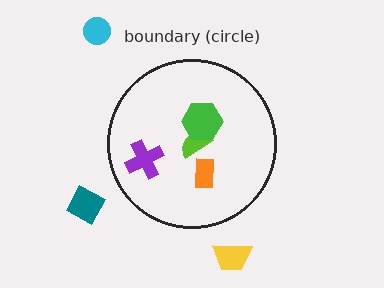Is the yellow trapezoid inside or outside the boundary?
Outside.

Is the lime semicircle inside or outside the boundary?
Inside.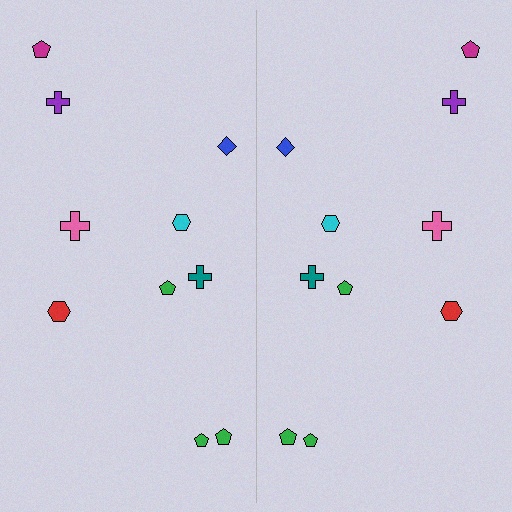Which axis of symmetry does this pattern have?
The pattern has a vertical axis of symmetry running through the center of the image.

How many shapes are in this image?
There are 20 shapes in this image.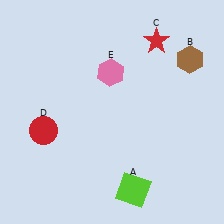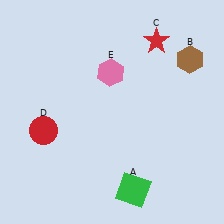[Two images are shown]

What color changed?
The square (A) changed from lime in Image 1 to green in Image 2.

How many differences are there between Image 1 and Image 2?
There is 1 difference between the two images.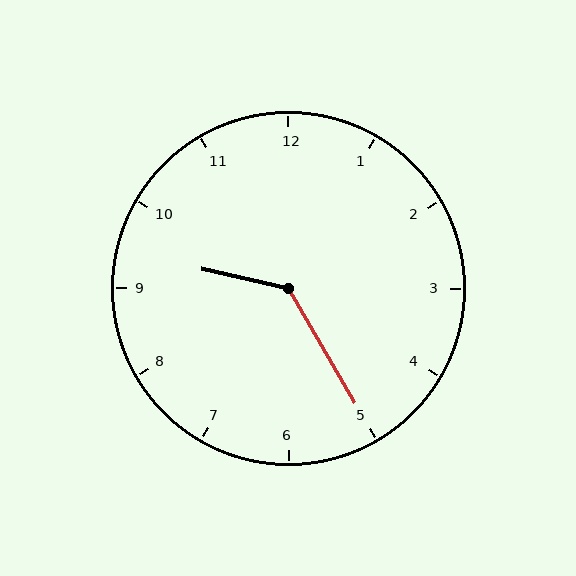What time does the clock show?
9:25.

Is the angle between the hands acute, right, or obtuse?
It is obtuse.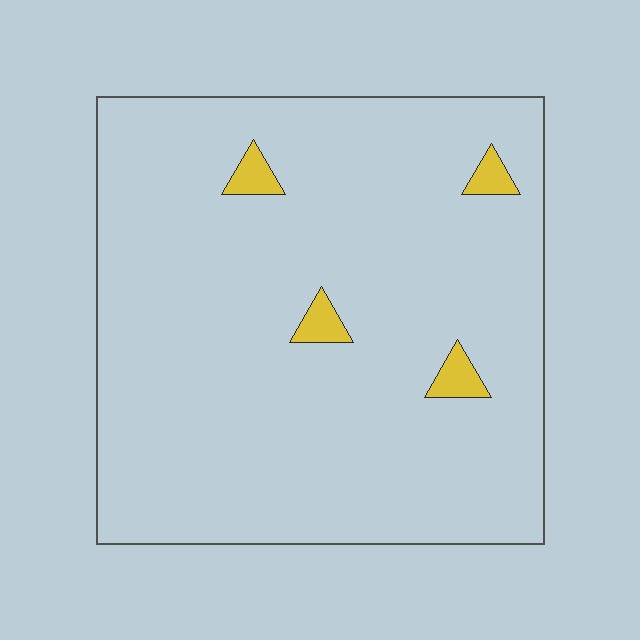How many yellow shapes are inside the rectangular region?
4.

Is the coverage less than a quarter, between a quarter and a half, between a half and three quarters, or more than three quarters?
Less than a quarter.